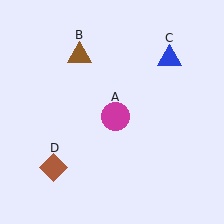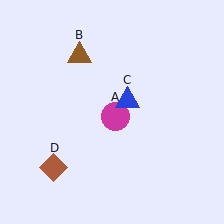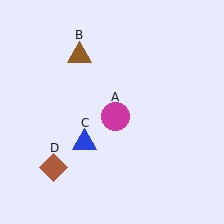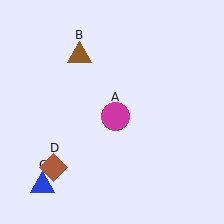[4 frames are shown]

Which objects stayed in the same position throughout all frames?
Magenta circle (object A) and brown triangle (object B) and brown diamond (object D) remained stationary.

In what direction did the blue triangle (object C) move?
The blue triangle (object C) moved down and to the left.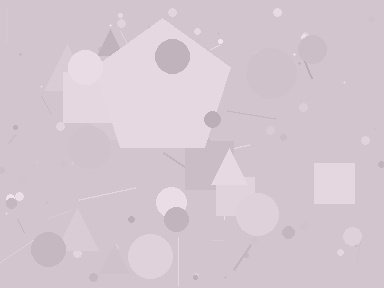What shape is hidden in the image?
A pentagon is hidden in the image.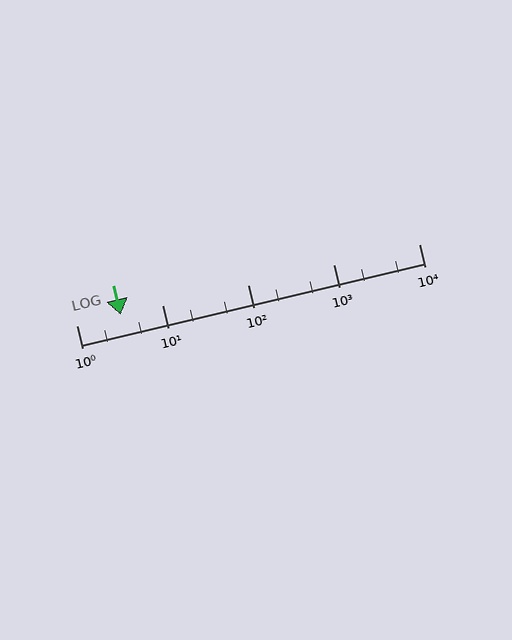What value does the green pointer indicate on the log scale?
The pointer indicates approximately 3.3.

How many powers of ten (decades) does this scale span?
The scale spans 4 decades, from 1 to 10000.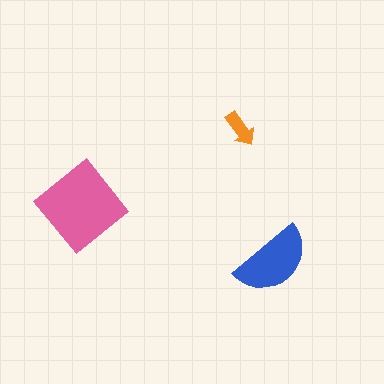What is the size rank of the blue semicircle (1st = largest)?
2nd.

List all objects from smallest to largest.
The orange arrow, the blue semicircle, the pink diamond.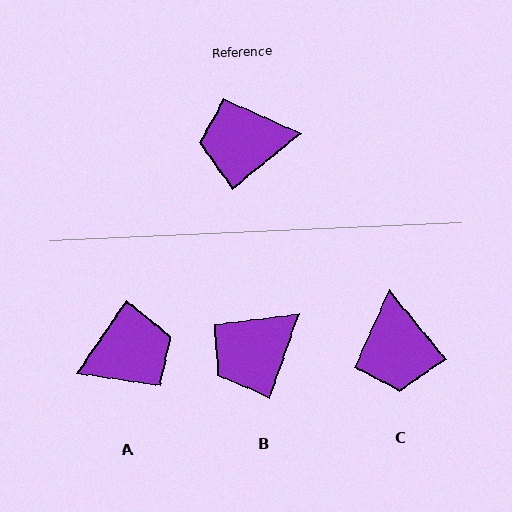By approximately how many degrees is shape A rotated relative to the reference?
Approximately 164 degrees clockwise.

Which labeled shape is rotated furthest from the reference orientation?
A, about 164 degrees away.